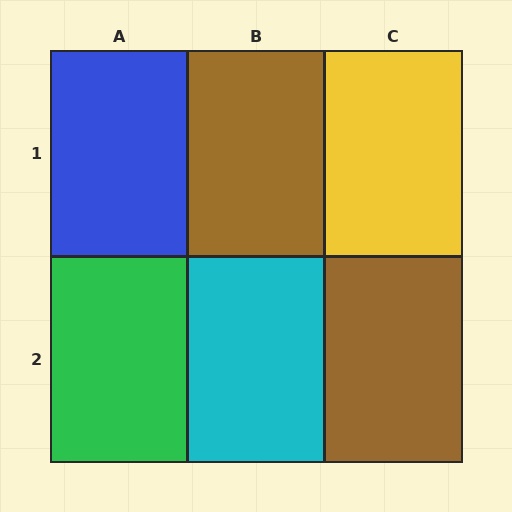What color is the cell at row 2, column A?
Green.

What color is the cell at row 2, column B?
Cyan.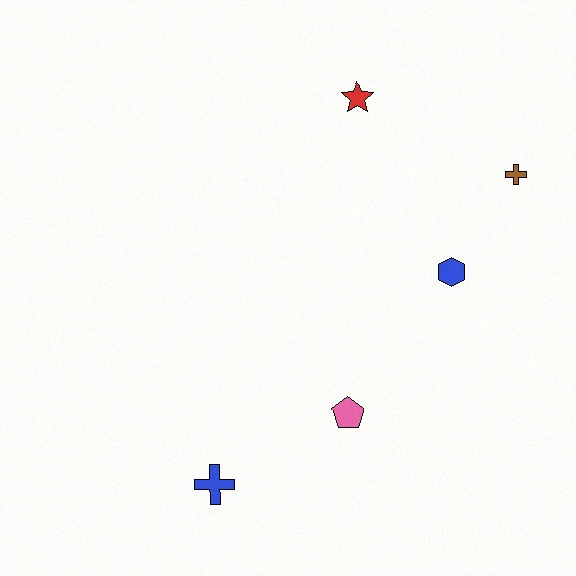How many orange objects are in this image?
There are no orange objects.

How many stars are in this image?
There is 1 star.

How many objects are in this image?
There are 5 objects.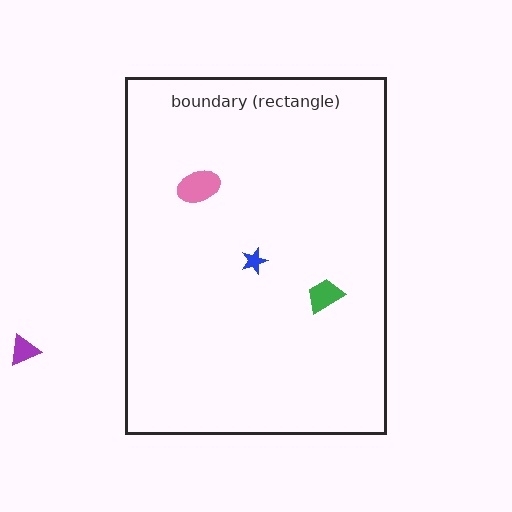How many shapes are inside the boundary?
3 inside, 1 outside.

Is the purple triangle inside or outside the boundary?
Outside.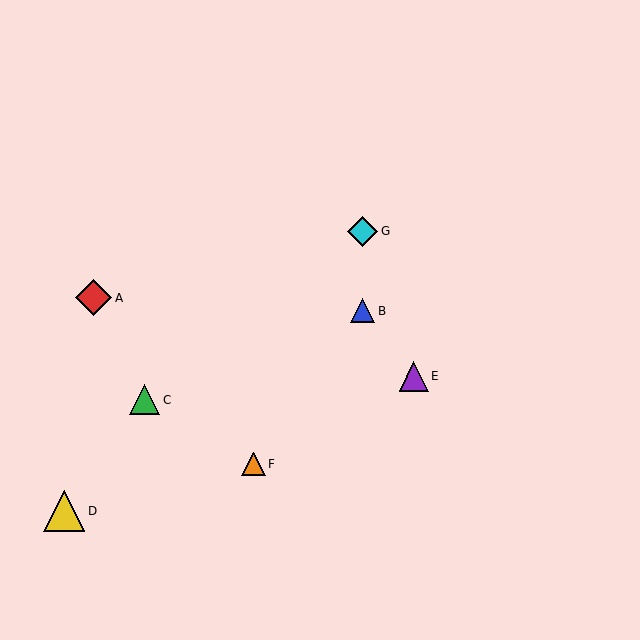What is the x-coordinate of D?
Object D is at x≈64.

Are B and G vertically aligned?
Yes, both are at x≈363.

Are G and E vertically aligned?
No, G is at x≈363 and E is at x≈414.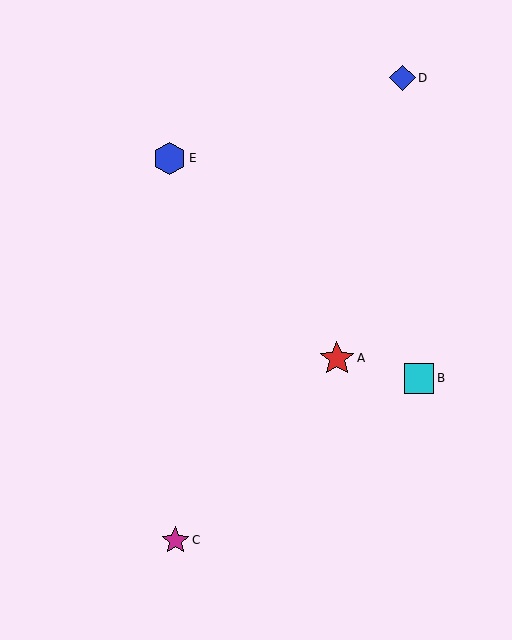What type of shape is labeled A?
Shape A is a red star.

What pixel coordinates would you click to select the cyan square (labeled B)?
Click at (419, 378) to select the cyan square B.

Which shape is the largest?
The red star (labeled A) is the largest.